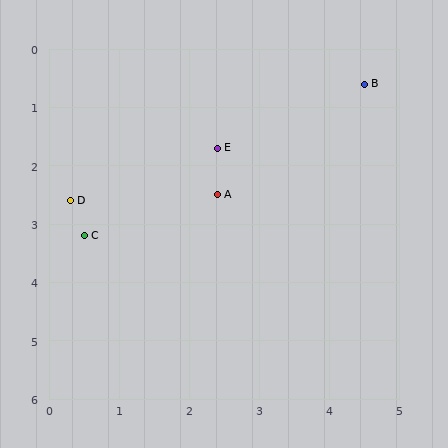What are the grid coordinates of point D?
Point D is at approximately (0.3, 2.6).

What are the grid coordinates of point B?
Point B is at approximately (4.5, 0.6).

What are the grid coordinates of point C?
Point C is at approximately (0.5, 3.2).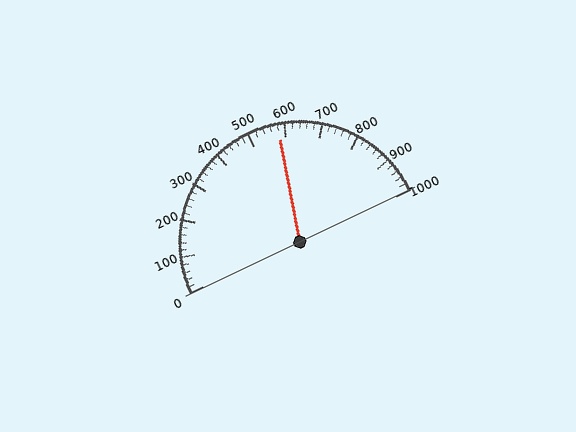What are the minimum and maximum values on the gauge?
The gauge ranges from 0 to 1000.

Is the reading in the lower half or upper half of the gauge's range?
The reading is in the upper half of the range (0 to 1000).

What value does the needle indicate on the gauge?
The needle indicates approximately 580.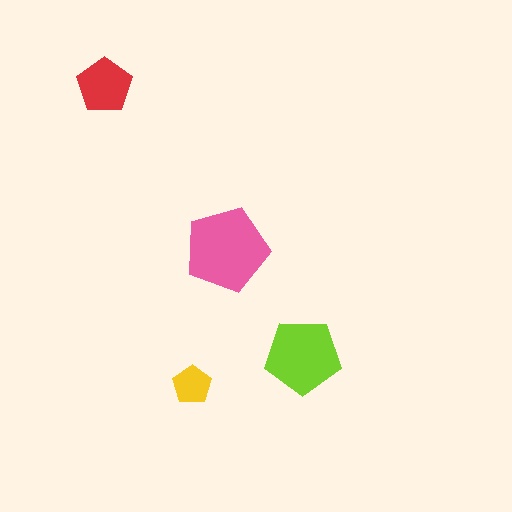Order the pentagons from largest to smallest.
the pink one, the lime one, the red one, the yellow one.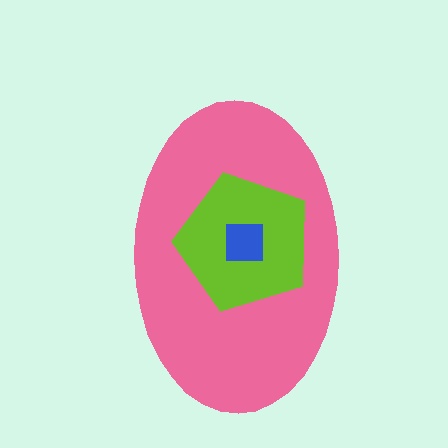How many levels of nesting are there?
3.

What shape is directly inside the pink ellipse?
The lime pentagon.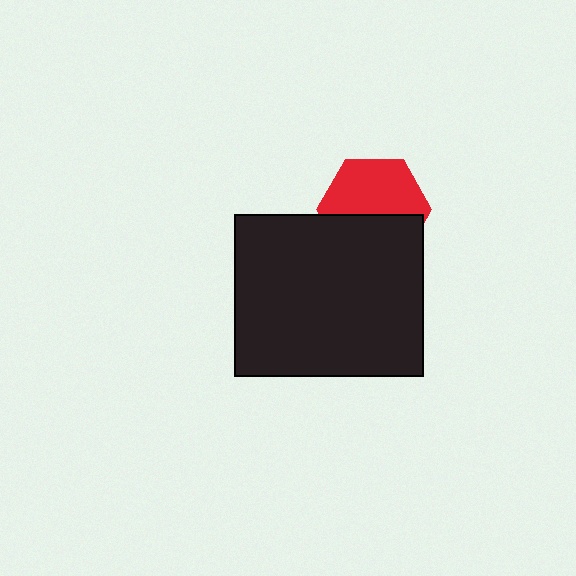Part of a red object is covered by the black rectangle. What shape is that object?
It is a hexagon.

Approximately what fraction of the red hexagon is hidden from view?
Roughly 44% of the red hexagon is hidden behind the black rectangle.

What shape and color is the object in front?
The object in front is a black rectangle.